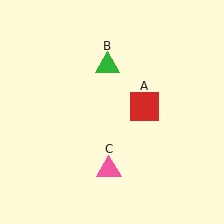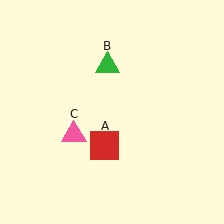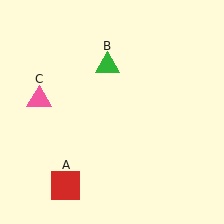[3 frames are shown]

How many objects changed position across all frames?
2 objects changed position: red square (object A), pink triangle (object C).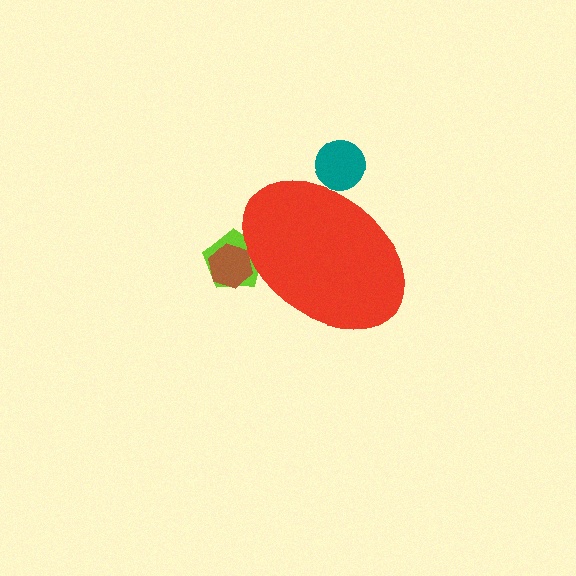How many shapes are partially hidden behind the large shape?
3 shapes are partially hidden.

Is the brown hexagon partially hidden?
Yes, the brown hexagon is partially hidden behind the red ellipse.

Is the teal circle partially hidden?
Yes, the teal circle is partially hidden behind the red ellipse.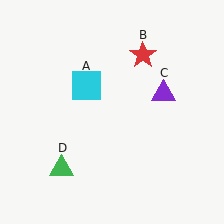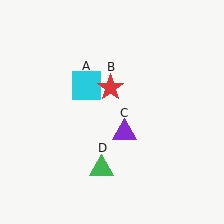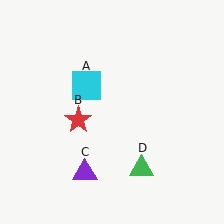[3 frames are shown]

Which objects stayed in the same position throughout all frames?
Cyan square (object A) remained stationary.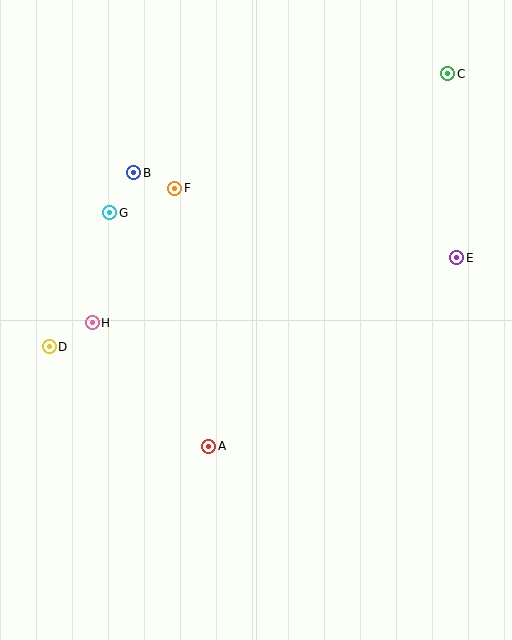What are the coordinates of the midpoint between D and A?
The midpoint between D and A is at (129, 397).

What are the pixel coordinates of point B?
Point B is at (134, 173).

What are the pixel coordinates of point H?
Point H is at (92, 323).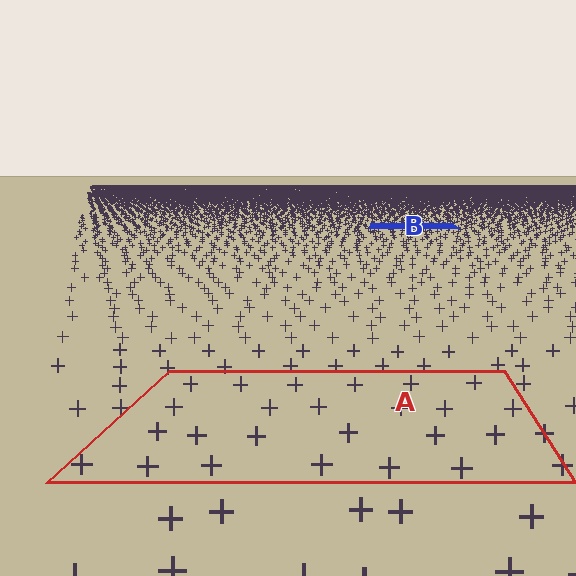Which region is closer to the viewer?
Region A is closer. The texture elements there are larger and more spread out.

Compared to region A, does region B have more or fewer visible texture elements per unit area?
Region B has more texture elements per unit area — they are packed more densely because it is farther away.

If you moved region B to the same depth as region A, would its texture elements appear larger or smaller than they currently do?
They would appear larger. At a closer depth, the same texture elements are projected at a bigger on-screen size.